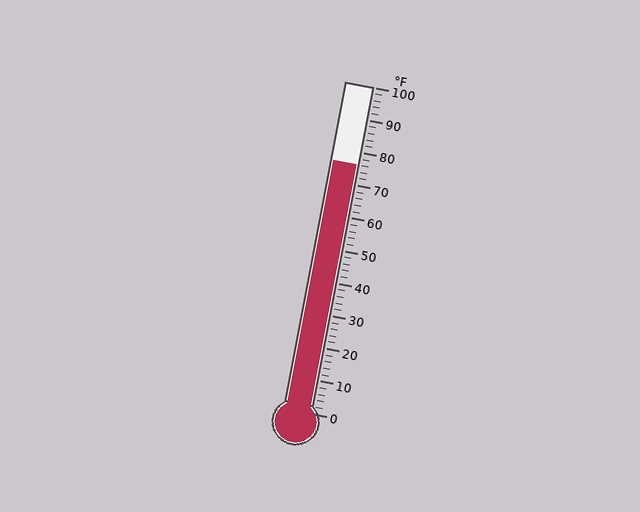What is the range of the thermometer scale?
The thermometer scale ranges from 0°F to 100°F.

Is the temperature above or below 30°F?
The temperature is above 30°F.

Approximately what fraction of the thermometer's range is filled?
The thermometer is filled to approximately 75% of its range.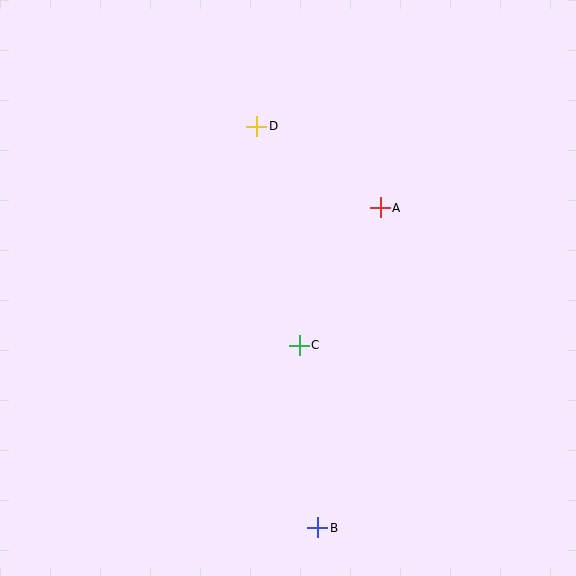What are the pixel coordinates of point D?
Point D is at (257, 126).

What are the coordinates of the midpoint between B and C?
The midpoint between B and C is at (309, 436).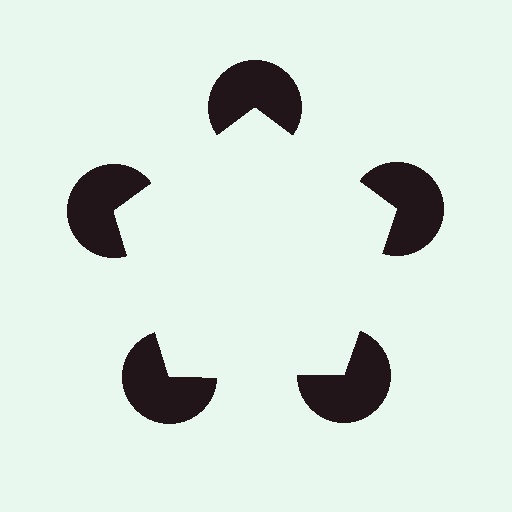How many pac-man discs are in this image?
There are 5 — one at each vertex of the illusory pentagon.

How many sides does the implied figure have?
5 sides.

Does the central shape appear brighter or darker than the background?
It typically appears slightly brighter than the background, even though no actual brightness change is drawn.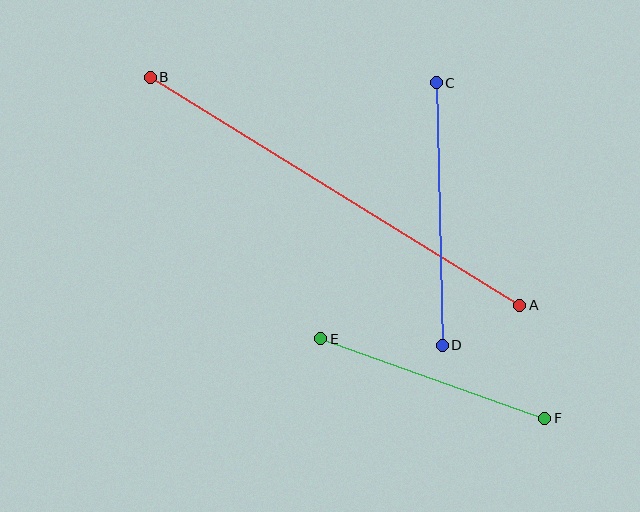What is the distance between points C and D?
The distance is approximately 263 pixels.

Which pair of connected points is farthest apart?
Points A and B are farthest apart.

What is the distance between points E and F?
The distance is approximately 238 pixels.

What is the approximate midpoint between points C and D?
The midpoint is at approximately (439, 214) pixels.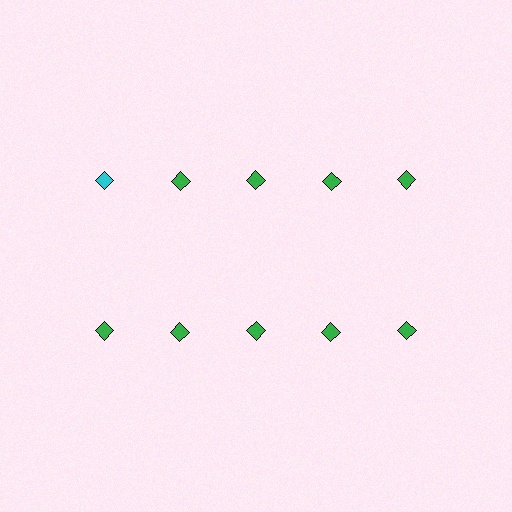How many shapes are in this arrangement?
There are 10 shapes arranged in a grid pattern.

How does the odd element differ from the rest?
It has a different color: cyan instead of green.